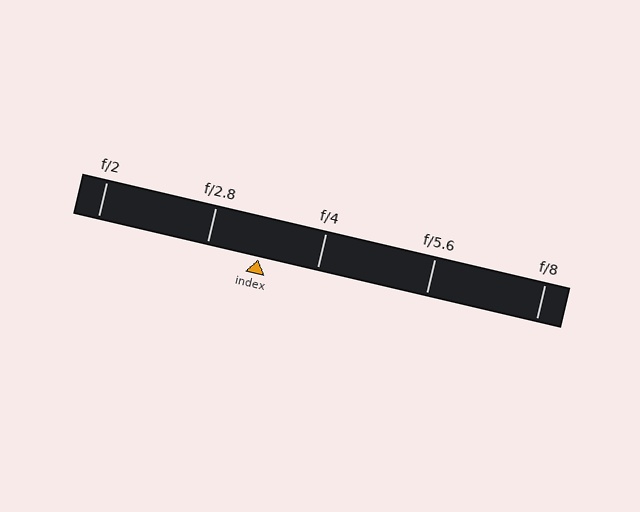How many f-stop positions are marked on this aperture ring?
There are 5 f-stop positions marked.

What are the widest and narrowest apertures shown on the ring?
The widest aperture shown is f/2 and the narrowest is f/8.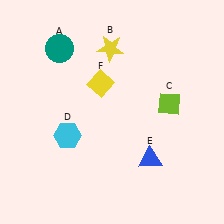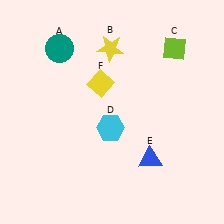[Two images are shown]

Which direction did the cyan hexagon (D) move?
The cyan hexagon (D) moved right.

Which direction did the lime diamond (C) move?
The lime diamond (C) moved up.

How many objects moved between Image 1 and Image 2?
2 objects moved between the two images.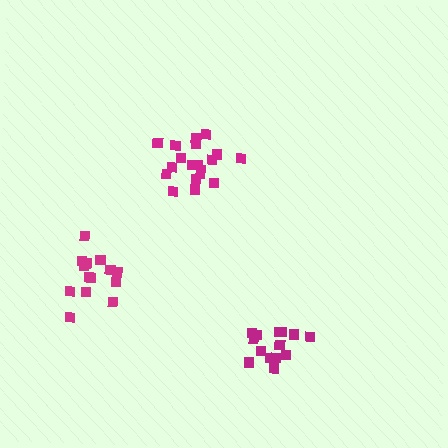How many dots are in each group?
Group 1: 15 dots, Group 2: 19 dots, Group 3: 15 dots (49 total).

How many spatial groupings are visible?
There are 3 spatial groupings.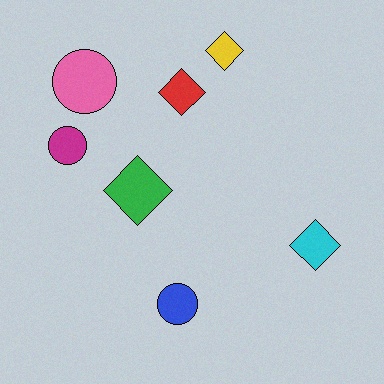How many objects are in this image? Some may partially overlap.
There are 7 objects.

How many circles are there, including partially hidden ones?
There are 3 circles.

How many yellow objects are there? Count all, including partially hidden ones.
There is 1 yellow object.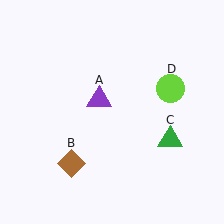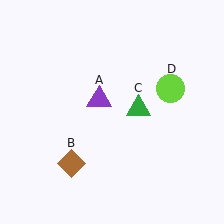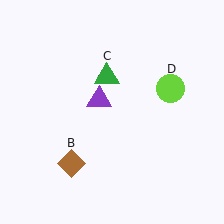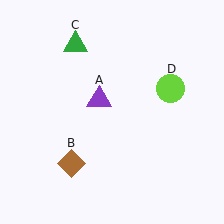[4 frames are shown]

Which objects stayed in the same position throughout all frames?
Purple triangle (object A) and brown diamond (object B) and lime circle (object D) remained stationary.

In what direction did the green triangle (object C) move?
The green triangle (object C) moved up and to the left.